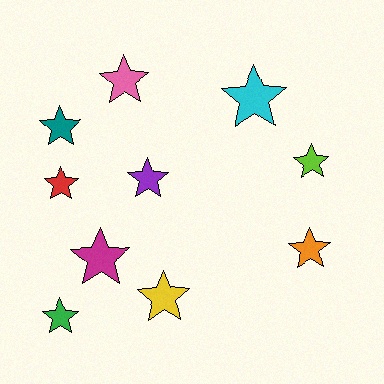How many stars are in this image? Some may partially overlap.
There are 10 stars.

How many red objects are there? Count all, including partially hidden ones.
There is 1 red object.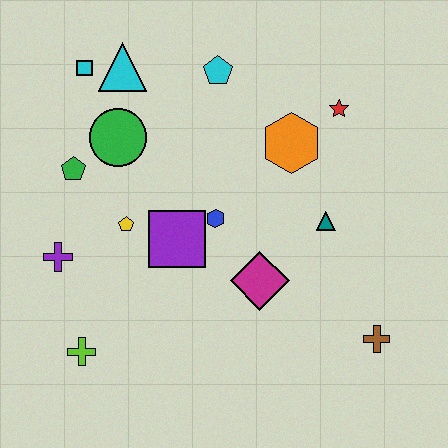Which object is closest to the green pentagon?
The green circle is closest to the green pentagon.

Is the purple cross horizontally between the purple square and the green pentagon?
No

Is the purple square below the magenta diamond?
No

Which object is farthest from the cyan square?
The brown cross is farthest from the cyan square.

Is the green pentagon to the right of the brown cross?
No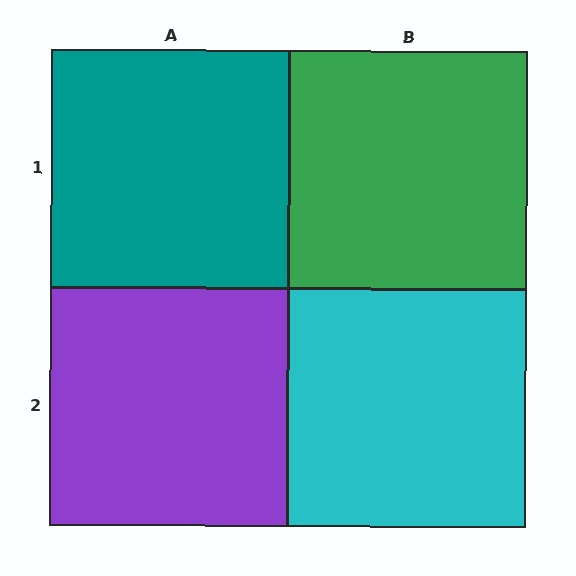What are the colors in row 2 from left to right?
Purple, cyan.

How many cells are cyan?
1 cell is cyan.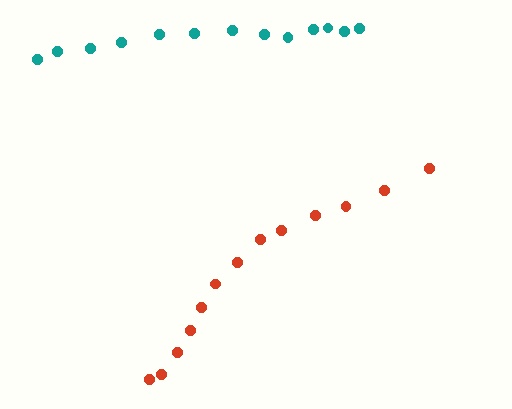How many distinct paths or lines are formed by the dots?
There are 2 distinct paths.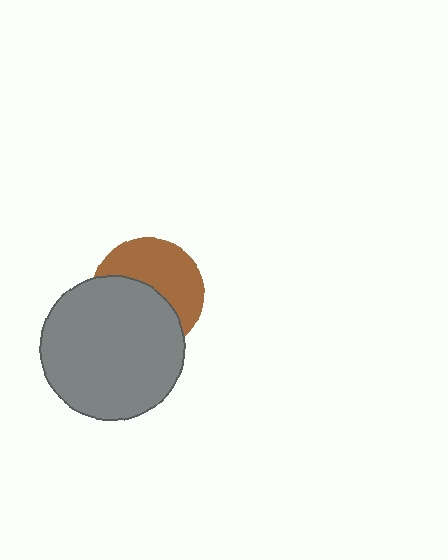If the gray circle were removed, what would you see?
You would see the complete brown circle.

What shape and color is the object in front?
The object in front is a gray circle.